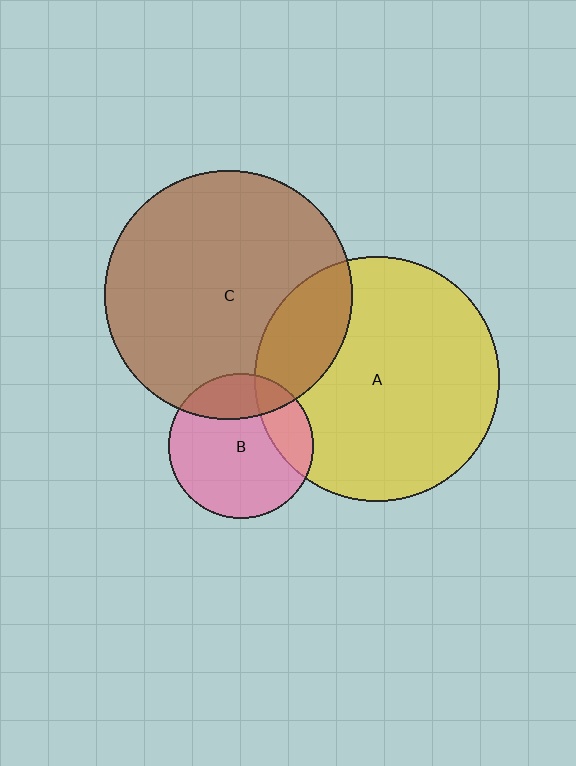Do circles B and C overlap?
Yes.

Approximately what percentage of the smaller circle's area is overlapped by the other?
Approximately 20%.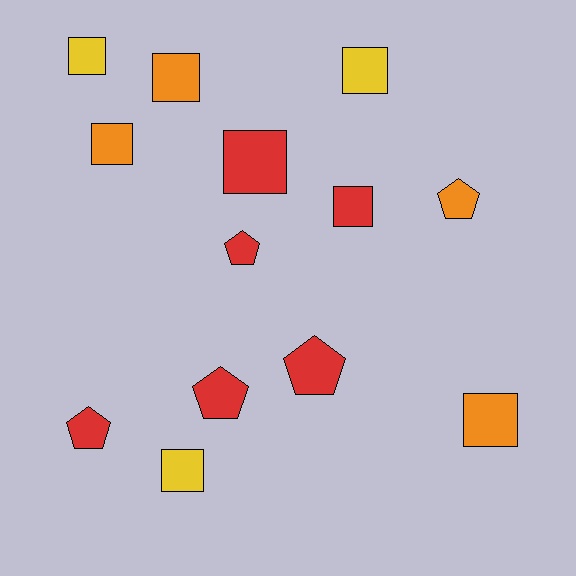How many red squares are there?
There are 2 red squares.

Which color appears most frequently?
Red, with 6 objects.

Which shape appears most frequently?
Square, with 8 objects.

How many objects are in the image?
There are 13 objects.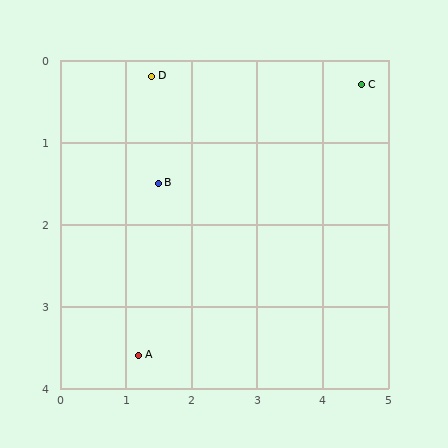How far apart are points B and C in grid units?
Points B and C are about 3.3 grid units apart.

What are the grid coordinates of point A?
Point A is at approximately (1.2, 3.6).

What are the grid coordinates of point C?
Point C is at approximately (4.6, 0.3).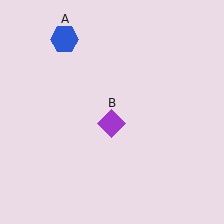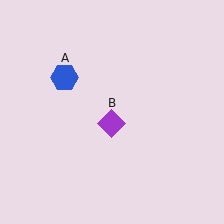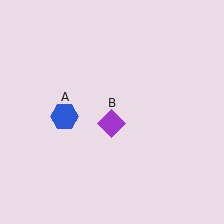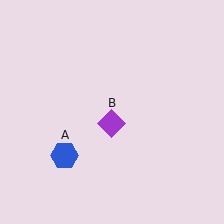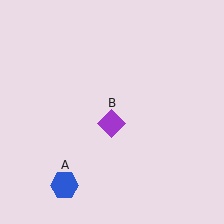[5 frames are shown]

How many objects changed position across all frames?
1 object changed position: blue hexagon (object A).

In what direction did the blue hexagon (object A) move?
The blue hexagon (object A) moved down.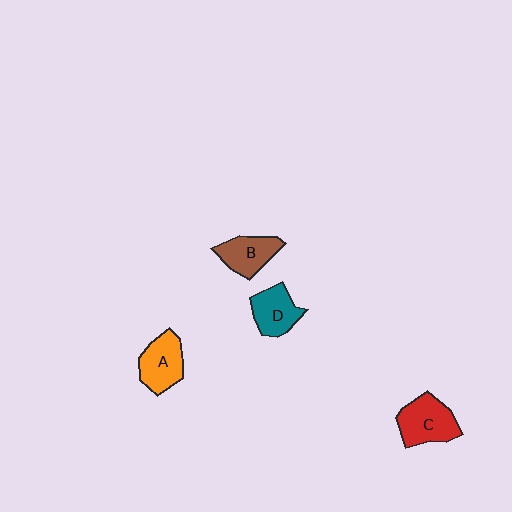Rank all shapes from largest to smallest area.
From largest to smallest: C (red), A (orange), B (brown), D (teal).